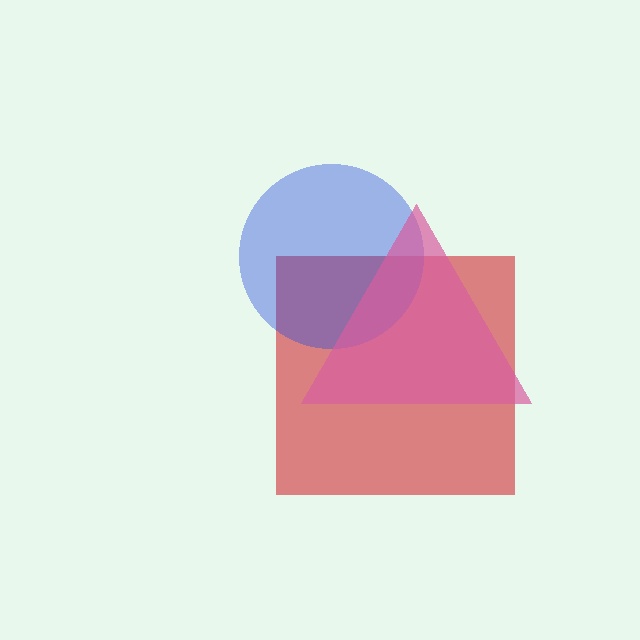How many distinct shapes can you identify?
There are 3 distinct shapes: a red square, a blue circle, a pink triangle.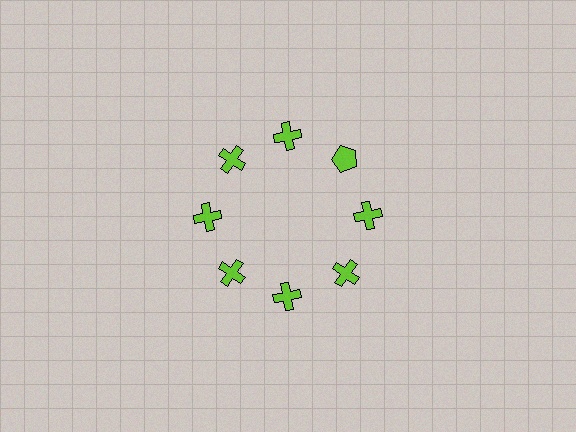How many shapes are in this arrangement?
There are 8 shapes arranged in a ring pattern.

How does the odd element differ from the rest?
It has a different shape: pentagon instead of cross.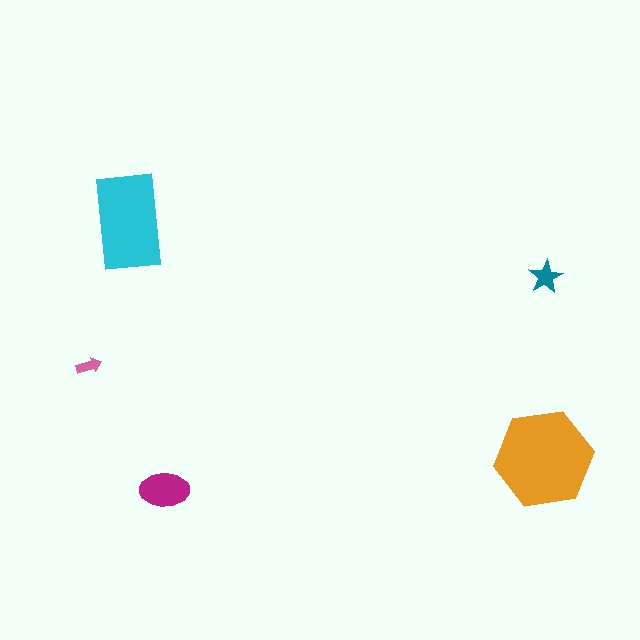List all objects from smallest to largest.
The pink arrow, the teal star, the magenta ellipse, the cyan rectangle, the orange hexagon.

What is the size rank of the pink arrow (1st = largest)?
5th.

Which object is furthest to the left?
The pink arrow is leftmost.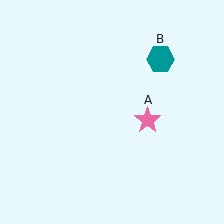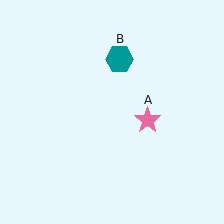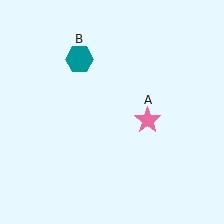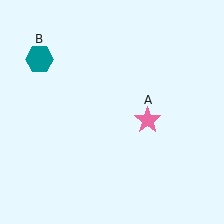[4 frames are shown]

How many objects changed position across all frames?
1 object changed position: teal hexagon (object B).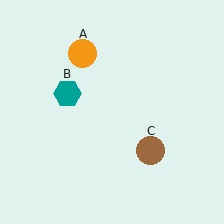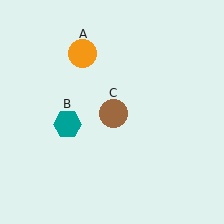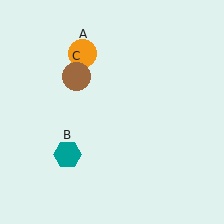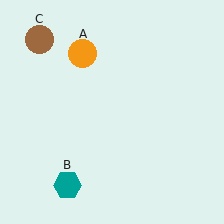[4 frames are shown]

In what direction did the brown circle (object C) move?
The brown circle (object C) moved up and to the left.